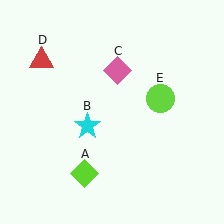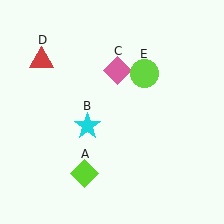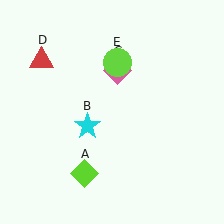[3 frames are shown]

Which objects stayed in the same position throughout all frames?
Lime diamond (object A) and cyan star (object B) and pink diamond (object C) and red triangle (object D) remained stationary.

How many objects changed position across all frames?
1 object changed position: lime circle (object E).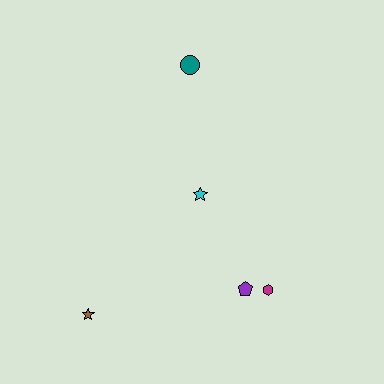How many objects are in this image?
There are 5 objects.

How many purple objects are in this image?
There is 1 purple object.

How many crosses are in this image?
There are no crosses.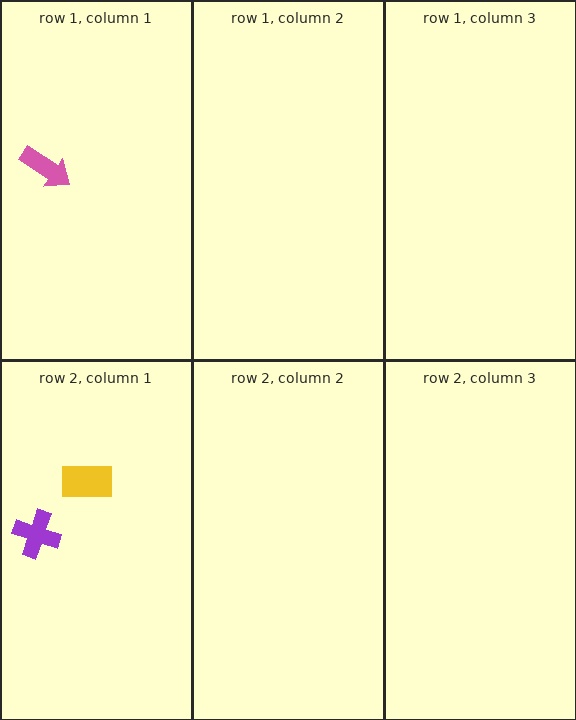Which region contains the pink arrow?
The row 1, column 1 region.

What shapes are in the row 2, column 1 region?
The yellow rectangle, the purple cross.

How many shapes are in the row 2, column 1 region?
2.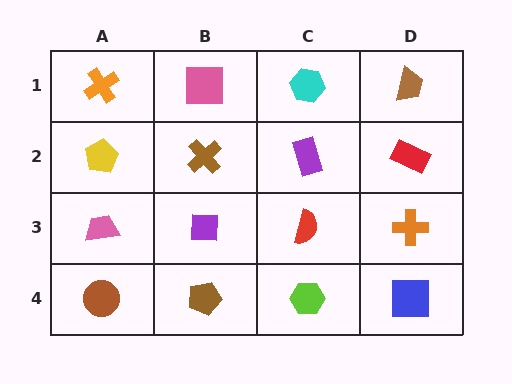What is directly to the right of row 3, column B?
A red semicircle.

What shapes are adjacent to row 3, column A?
A yellow pentagon (row 2, column A), a brown circle (row 4, column A), a purple square (row 3, column B).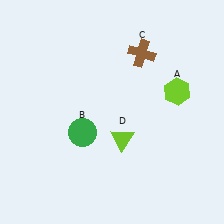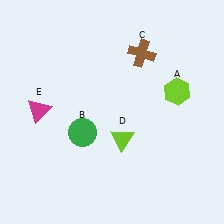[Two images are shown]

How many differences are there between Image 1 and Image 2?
There is 1 difference between the two images.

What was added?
A magenta triangle (E) was added in Image 2.